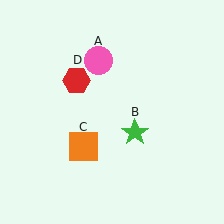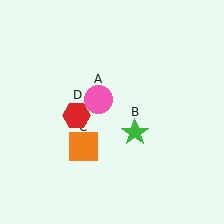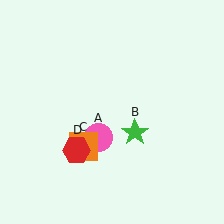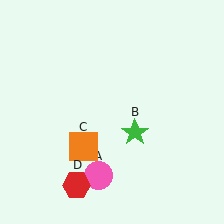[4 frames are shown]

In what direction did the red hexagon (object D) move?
The red hexagon (object D) moved down.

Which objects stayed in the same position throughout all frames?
Green star (object B) and orange square (object C) remained stationary.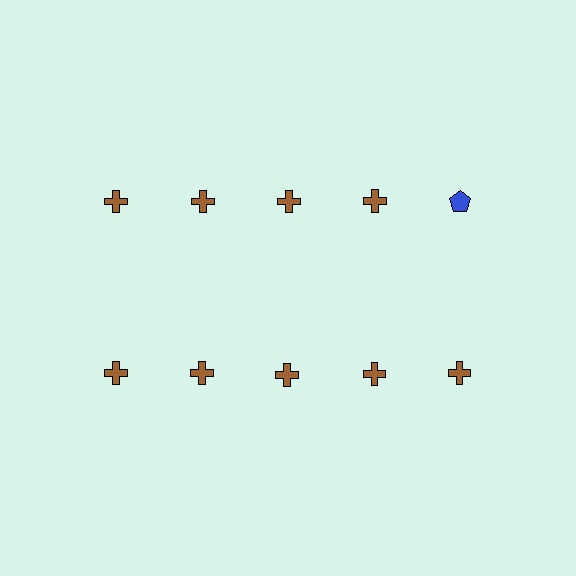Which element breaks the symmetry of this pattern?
The blue pentagon in the top row, rightmost column breaks the symmetry. All other shapes are brown crosses.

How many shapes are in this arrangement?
There are 10 shapes arranged in a grid pattern.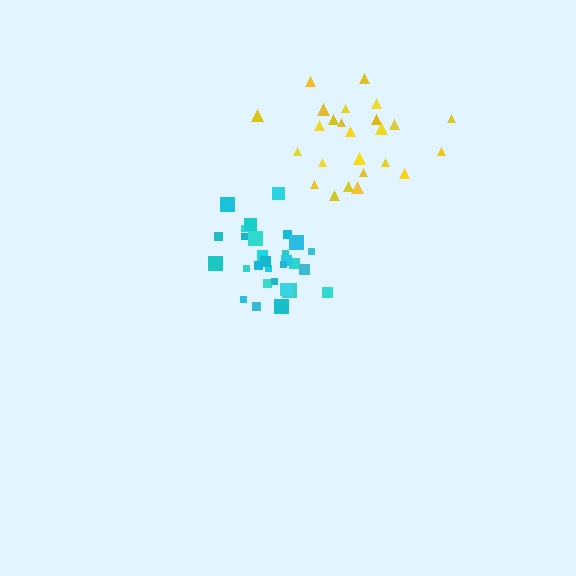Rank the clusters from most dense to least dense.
cyan, yellow.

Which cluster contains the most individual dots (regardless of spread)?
Cyan (29).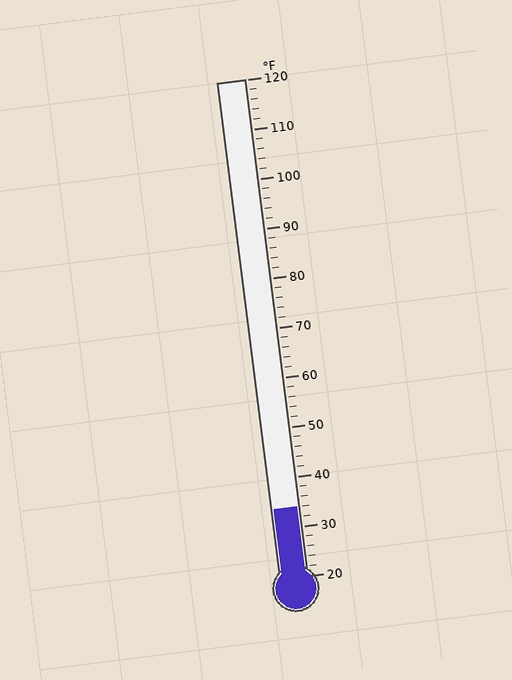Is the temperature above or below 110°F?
The temperature is below 110°F.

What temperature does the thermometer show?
The thermometer shows approximately 34°F.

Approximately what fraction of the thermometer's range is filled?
The thermometer is filled to approximately 15% of its range.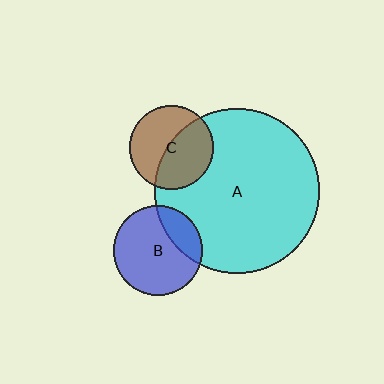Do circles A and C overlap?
Yes.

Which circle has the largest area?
Circle A (cyan).